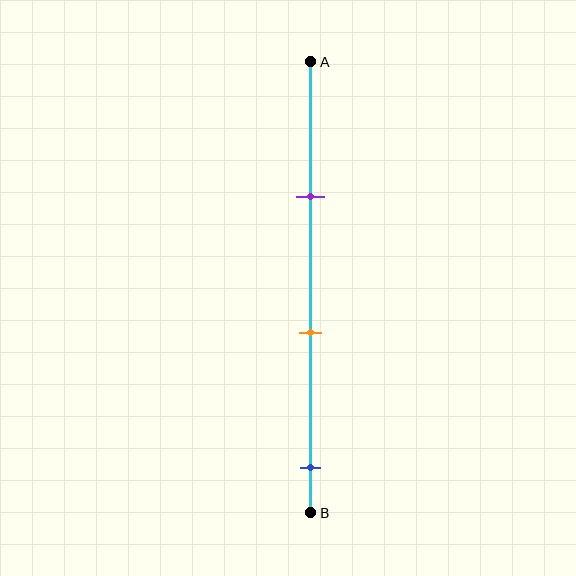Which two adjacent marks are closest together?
The purple and orange marks are the closest adjacent pair.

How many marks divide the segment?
There are 3 marks dividing the segment.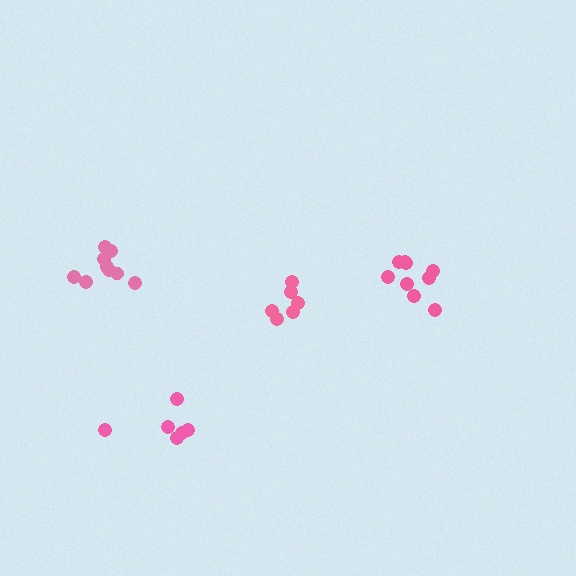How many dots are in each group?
Group 1: 9 dots, Group 2: 6 dots, Group 3: 9 dots, Group 4: 6 dots (30 total).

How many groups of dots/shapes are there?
There are 4 groups.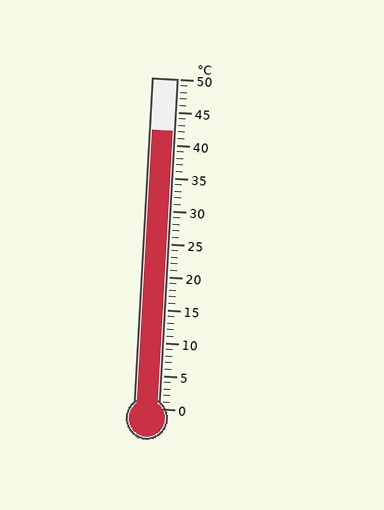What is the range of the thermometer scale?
The thermometer scale ranges from 0°C to 50°C.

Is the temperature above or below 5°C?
The temperature is above 5°C.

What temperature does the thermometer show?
The thermometer shows approximately 42°C.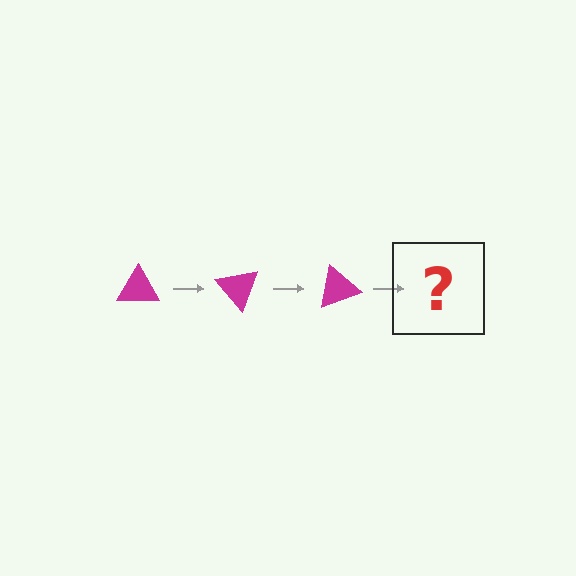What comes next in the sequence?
The next element should be a magenta triangle rotated 150 degrees.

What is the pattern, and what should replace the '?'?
The pattern is that the triangle rotates 50 degrees each step. The '?' should be a magenta triangle rotated 150 degrees.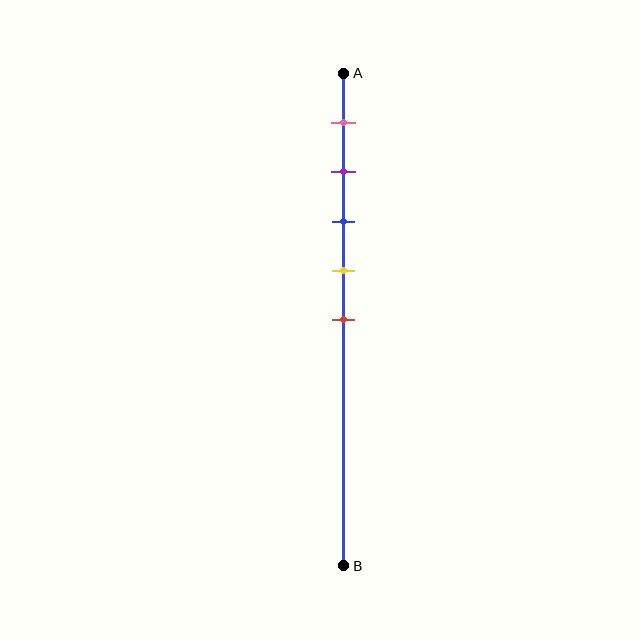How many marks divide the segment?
There are 5 marks dividing the segment.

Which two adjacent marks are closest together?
The purple and blue marks are the closest adjacent pair.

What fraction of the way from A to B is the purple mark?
The purple mark is approximately 20% (0.2) of the way from A to B.